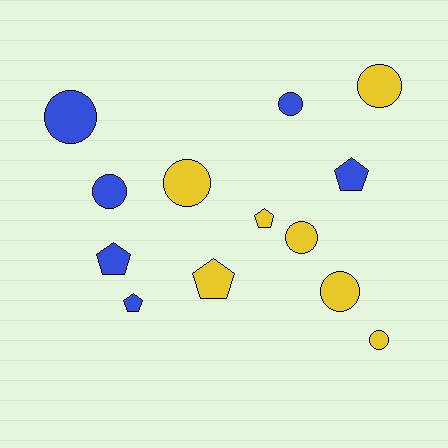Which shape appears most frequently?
Circle, with 8 objects.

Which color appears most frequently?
Yellow, with 7 objects.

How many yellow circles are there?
There are 5 yellow circles.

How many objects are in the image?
There are 13 objects.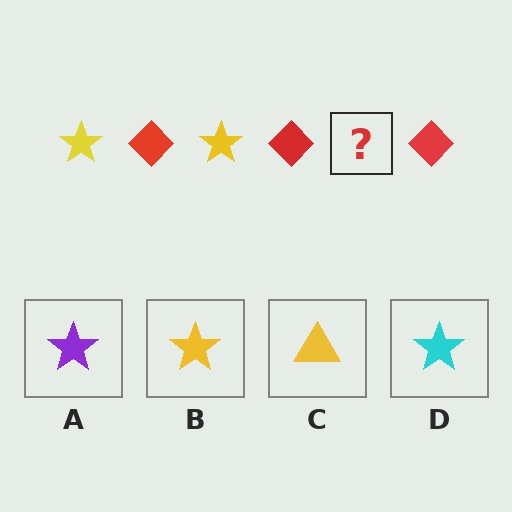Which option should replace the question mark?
Option B.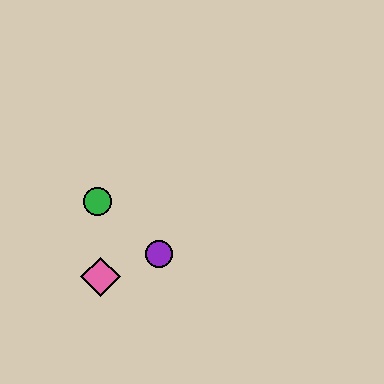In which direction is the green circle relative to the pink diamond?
The green circle is above the pink diamond.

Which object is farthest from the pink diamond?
The green circle is farthest from the pink diamond.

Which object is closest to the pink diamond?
The purple circle is closest to the pink diamond.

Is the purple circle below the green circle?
Yes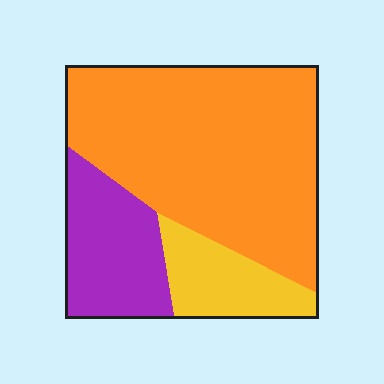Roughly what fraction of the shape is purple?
Purple covers 22% of the shape.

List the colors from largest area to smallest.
From largest to smallest: orange, purple, yellow.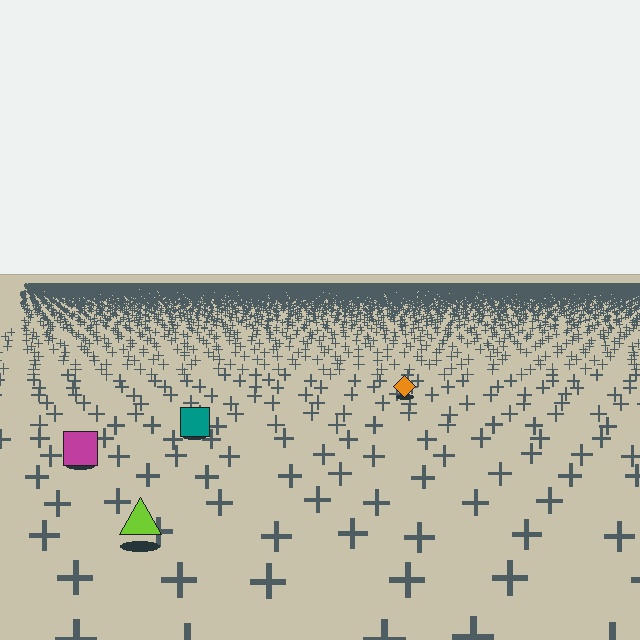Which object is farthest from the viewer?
The orange diamond is farthest from the viewer. It appears smaller and the ground texture around it is denser.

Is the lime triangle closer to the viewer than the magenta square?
Yes. The lime triangle is closer — you can tell from the texture gradient: the ground texture is coarser near it.